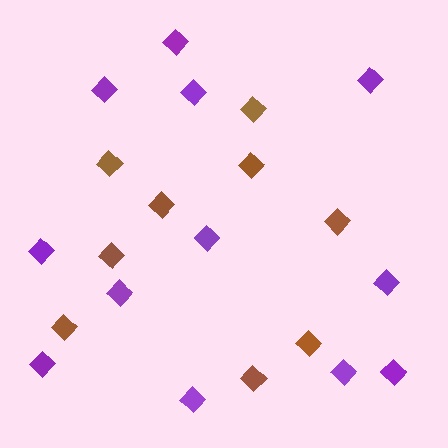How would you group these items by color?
There are 2 groups: one group of brown diamonds (9) and one group of purple diamonds (12).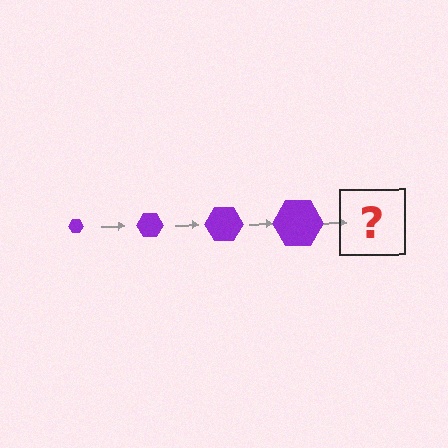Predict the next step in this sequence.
The next step is a purple hexagon, larger than the previous one.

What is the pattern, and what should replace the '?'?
The pattern is that the hexagon gets progressively larger each step. The '?' should be a purple hexagon, larger than the previous one.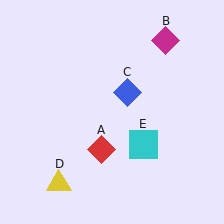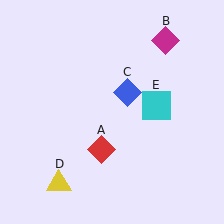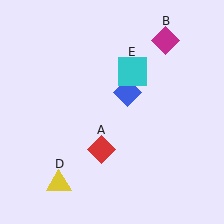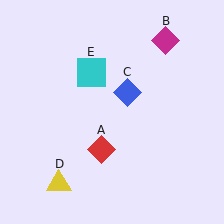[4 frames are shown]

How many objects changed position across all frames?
1 object changed position: cyan square (object E).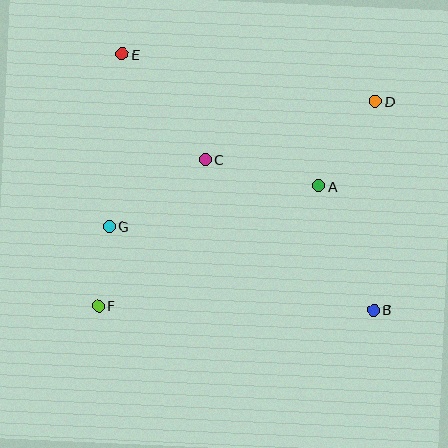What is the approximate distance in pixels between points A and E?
The distance between A and E is approximately 237 pixels.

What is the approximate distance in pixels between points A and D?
The distance between A and D is approximately 102 pixels.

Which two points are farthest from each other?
Points B and E are farthest from each other.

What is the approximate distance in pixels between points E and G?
The distance between E and G is approximately 173 pixels.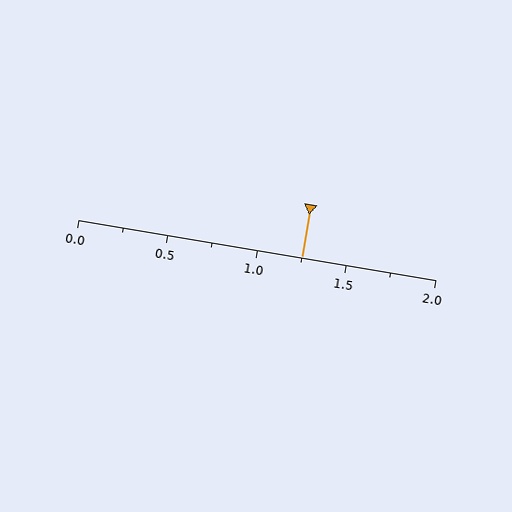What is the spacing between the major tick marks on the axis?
The major ticks are spaced 0.5 apart.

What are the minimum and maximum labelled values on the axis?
The axis runs from 0.0 to 2.0.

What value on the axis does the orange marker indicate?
The marker indicates approximately 1.25.